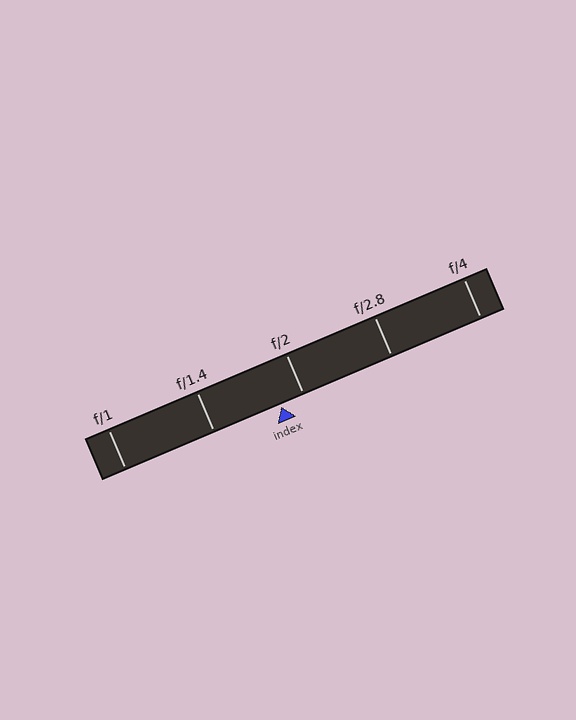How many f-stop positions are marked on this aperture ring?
There are 5 f-stop positions marked.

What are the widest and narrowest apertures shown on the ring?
The widest aperture shown is f/1 and the narrowest is f/4.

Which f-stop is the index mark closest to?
The index mark is closest to f/2.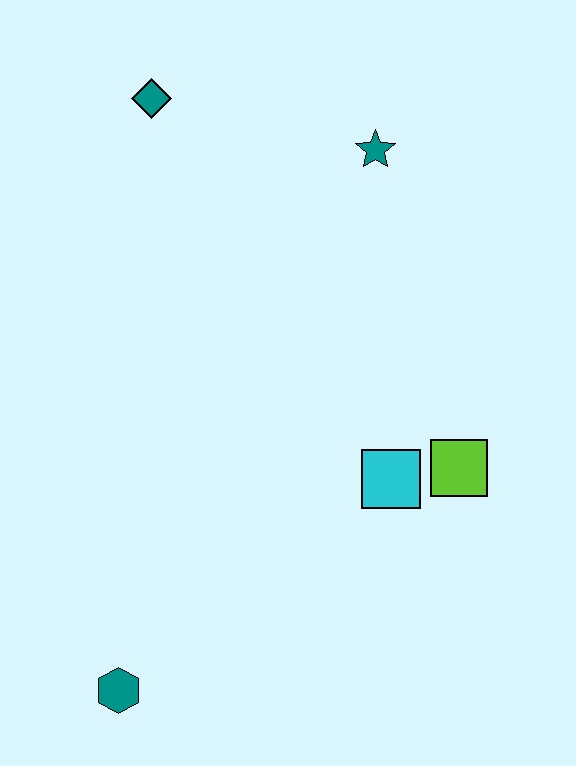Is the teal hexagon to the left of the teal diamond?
Yes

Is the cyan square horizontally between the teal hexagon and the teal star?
No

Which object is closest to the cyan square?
The lime square is closest to the cyan square.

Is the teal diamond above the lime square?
Yes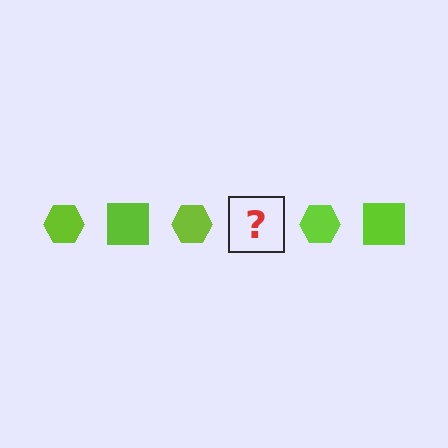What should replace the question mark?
The question mark should be replaced with a lime square.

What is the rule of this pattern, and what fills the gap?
The rule is that the pattern cycles through hexagon, square shapes in lime. The gap should be filled with a lime square.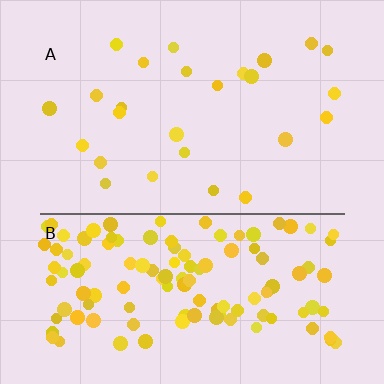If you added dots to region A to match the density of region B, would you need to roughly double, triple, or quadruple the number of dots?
Approximately quadruple.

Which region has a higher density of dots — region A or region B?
B (the bottom).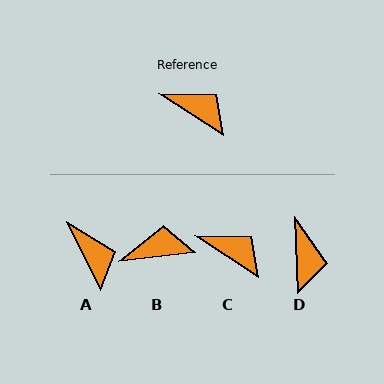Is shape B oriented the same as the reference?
No, it is off by about 40 degrees.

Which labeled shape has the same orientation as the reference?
C.